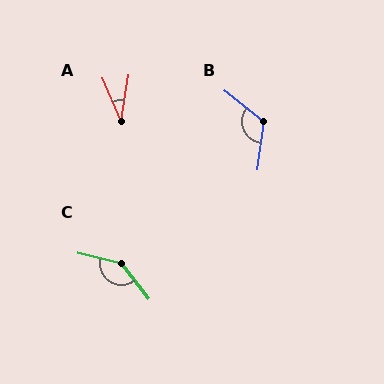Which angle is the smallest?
A, at approximately 32 degrees.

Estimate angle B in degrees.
Approximately 121 degrees.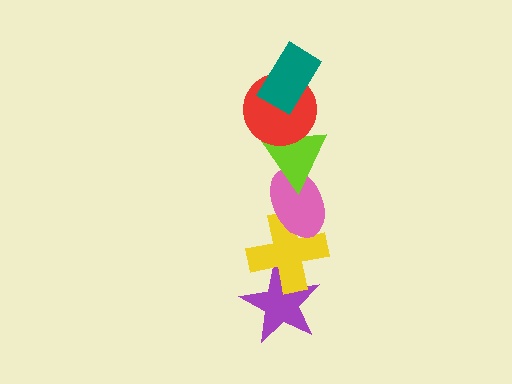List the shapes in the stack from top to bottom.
From top to bottom: the teal rectangle, the red circle, the lime triangle, the pink ellipse, the yellow cross, the purple star.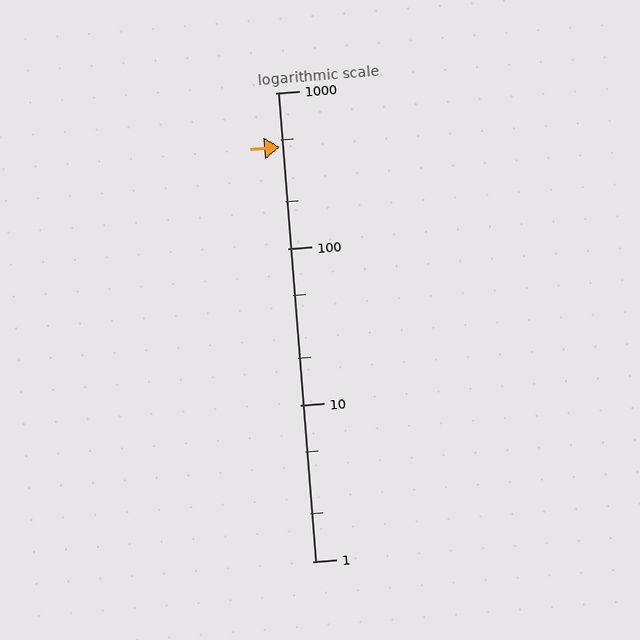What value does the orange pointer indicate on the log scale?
The pointer indicates approximately 450.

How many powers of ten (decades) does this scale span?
The scale spans 3 decades, from 1 to 1000.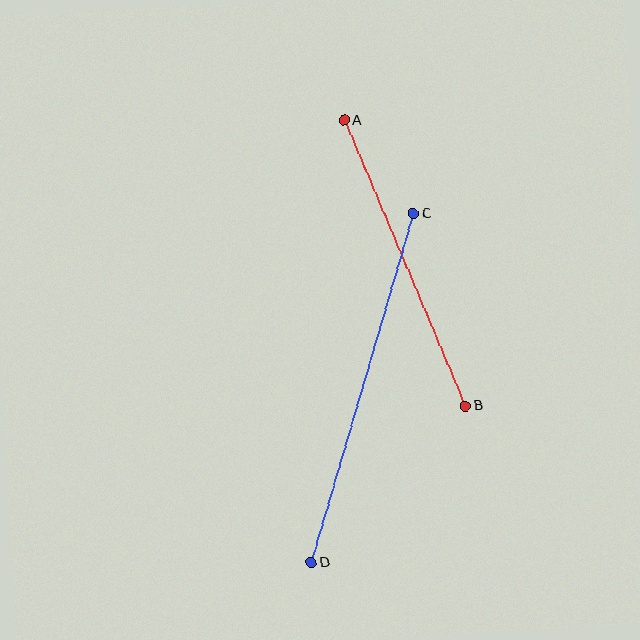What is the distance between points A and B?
The distance is approximately 310 pixels.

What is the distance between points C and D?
The distance is approximately 364 pixels.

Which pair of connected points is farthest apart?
Points C and D are farthest apart.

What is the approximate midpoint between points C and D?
The midpoint is at approximately (362, 388) pixels.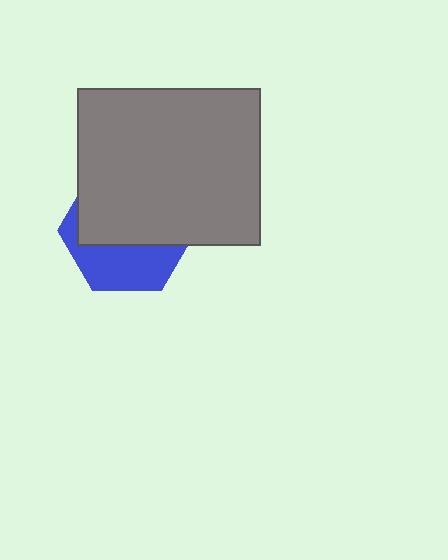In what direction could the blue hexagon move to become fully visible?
The blue hexagon could move down. That would shift it out from behind the gray rectangle entirely.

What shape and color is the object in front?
The object in front is a gray rectangle.